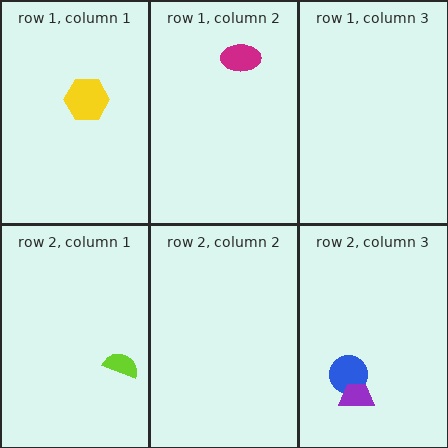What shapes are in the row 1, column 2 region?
The magenta ellipse.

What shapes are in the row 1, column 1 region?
The yellow hexagon.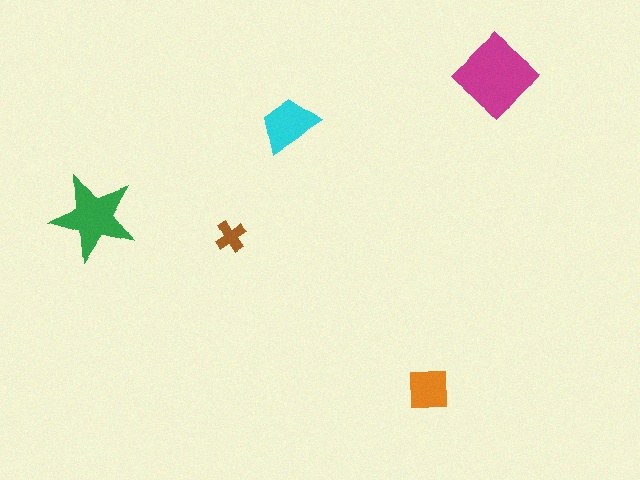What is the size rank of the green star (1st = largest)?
2nd.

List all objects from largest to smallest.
The magenta diamond, the green star, the cyan trapezoid, the orange square, the brown cross.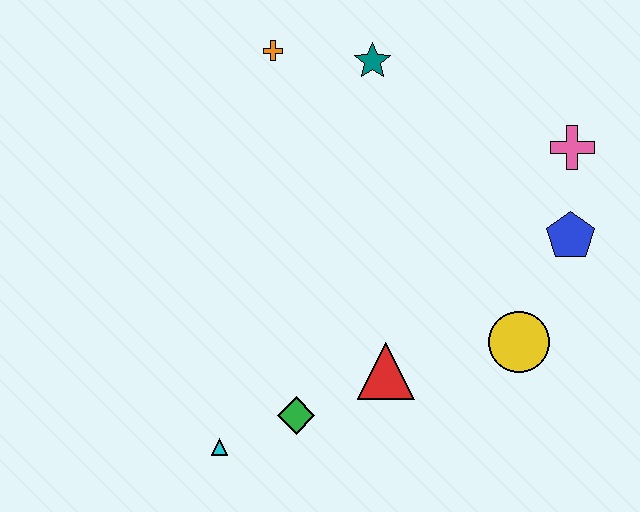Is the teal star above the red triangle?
Yes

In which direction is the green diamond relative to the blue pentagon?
The green diamond is to the left of the blue pentagon.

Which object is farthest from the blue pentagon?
The cyan triangle is farthest from the blue pentagon.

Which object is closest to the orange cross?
The teal star is closest to the orange cross.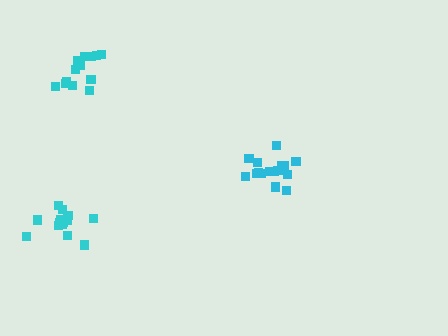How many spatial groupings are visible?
There are 3 spatial groupings.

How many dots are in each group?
Group 1: 16 dots, Group 2: 14 dots, Group 3: 13 dots (43 total).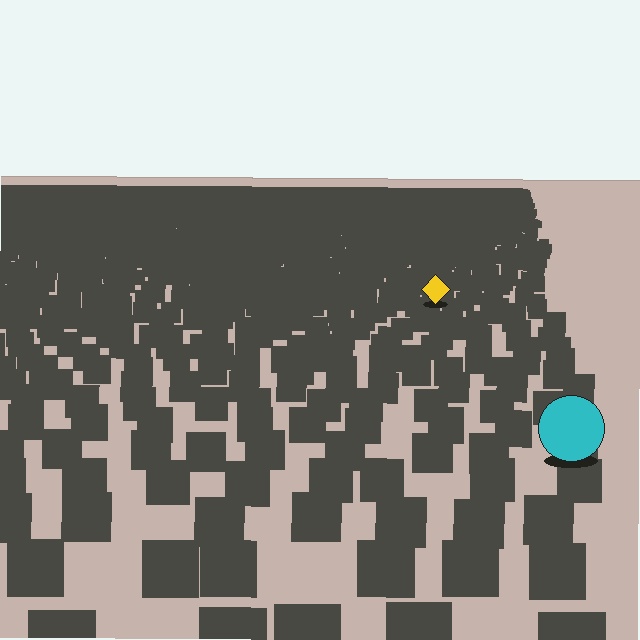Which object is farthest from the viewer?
The yellow diamond is farthest from the viewer. It appears smaller and the ground texture around it is denser.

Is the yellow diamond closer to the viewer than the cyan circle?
No. The cyan circle is closer — you can tell from the texture gradient: the ground texture is coarser near it.